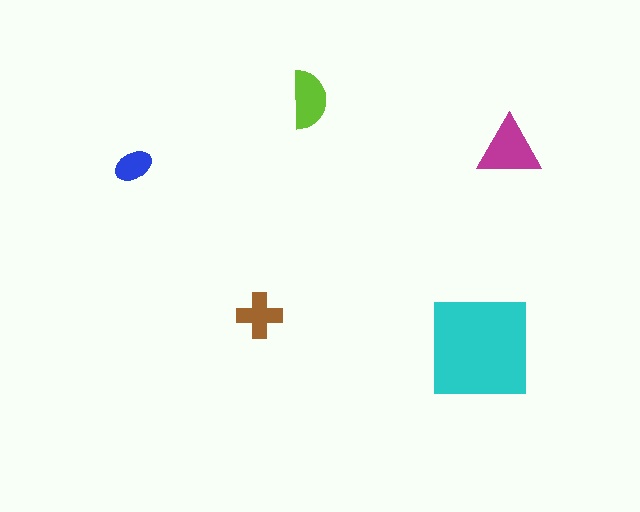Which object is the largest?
The cyan square.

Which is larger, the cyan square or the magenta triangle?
The cyan square.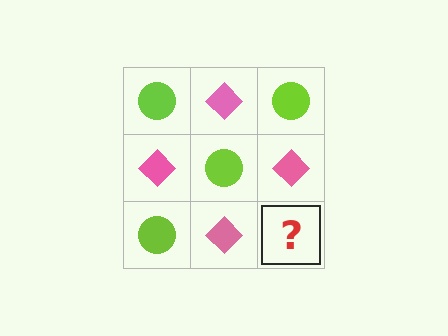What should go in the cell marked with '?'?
The missing cell should contain a lime circle.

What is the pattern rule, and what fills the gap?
The rule is that it alternates lime circle and pink diamond in a checkerboard pattern. The gap should be filled with a lime circle.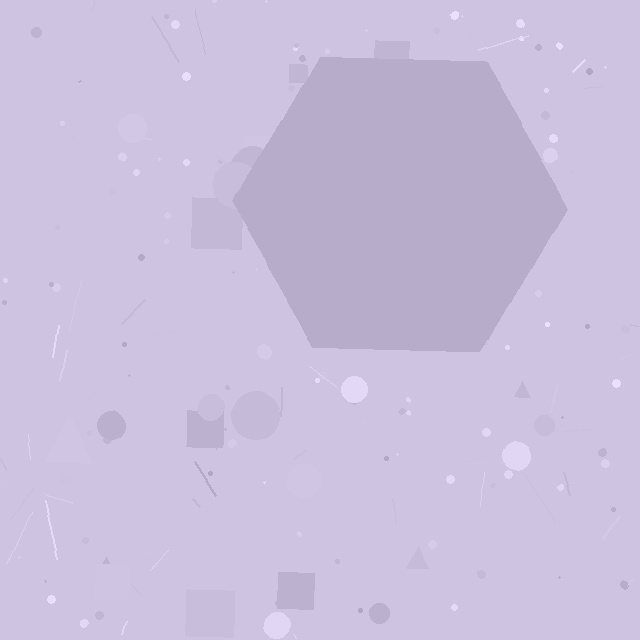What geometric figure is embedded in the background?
A hexagon is embedded in the background.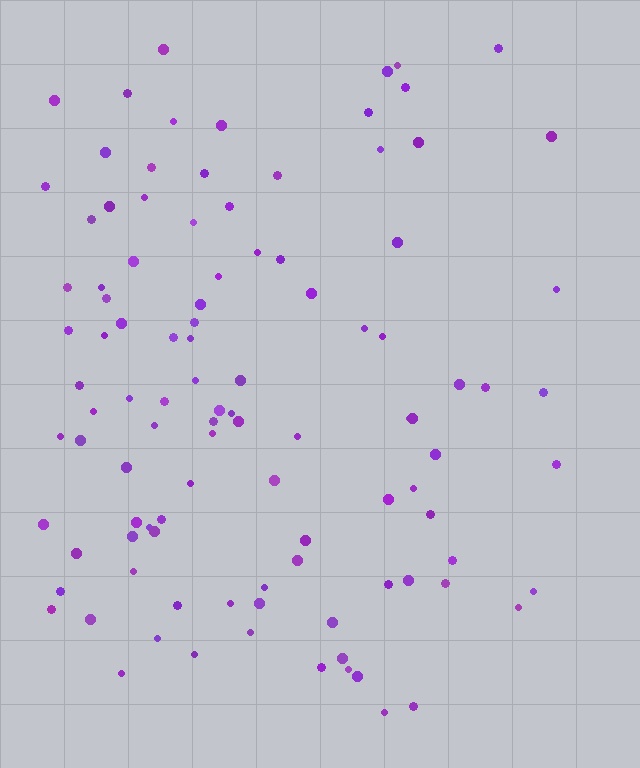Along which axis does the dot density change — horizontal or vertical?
Horizontal.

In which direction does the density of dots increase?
From right to left, with the left side densest.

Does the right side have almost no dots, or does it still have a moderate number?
Still a moderate number, just noticeably fewer than the left.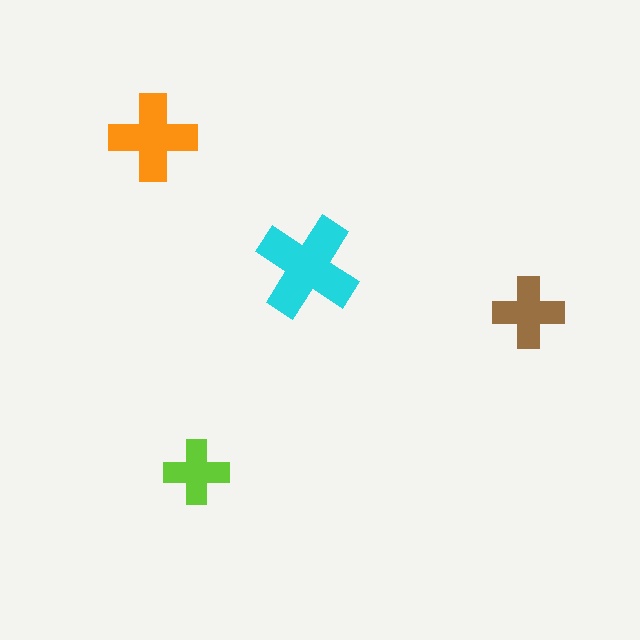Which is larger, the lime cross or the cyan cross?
The cyan one.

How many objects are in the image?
There are 4 objects in the image.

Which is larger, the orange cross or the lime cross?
The orange one.